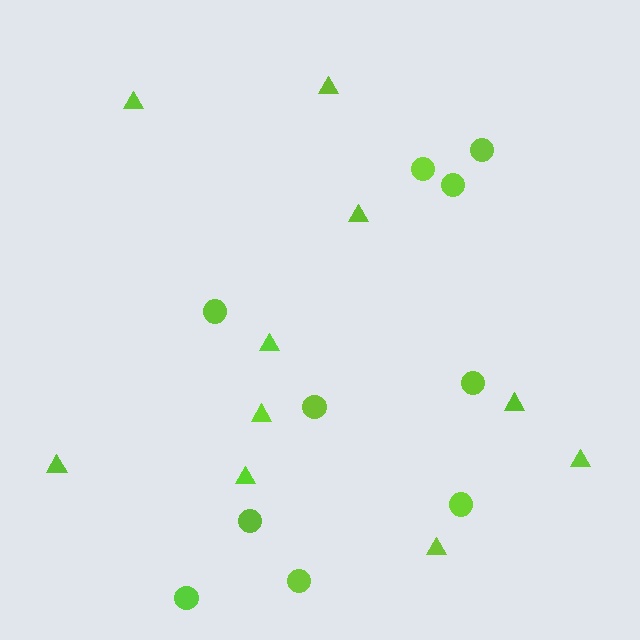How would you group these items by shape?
There are 2 groups: one group of triangles (10) and one group of circles (10).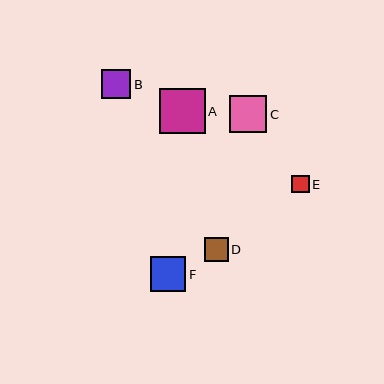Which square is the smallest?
Square E is the smallest with a size of approximately 17 pixels.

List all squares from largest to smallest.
From largest to smallest: A, C, F, B, D, E.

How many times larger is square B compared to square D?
Square B is approximately 1.2 times the size of square D.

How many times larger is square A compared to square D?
Square A is approximately 1.9 times the size of square D.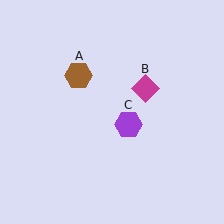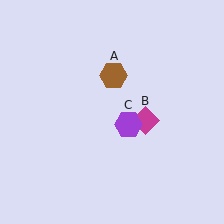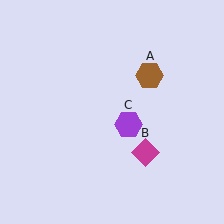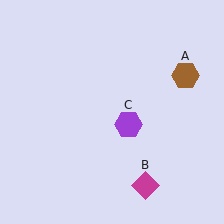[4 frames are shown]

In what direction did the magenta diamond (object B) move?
The magenta diamond (object B) moved down.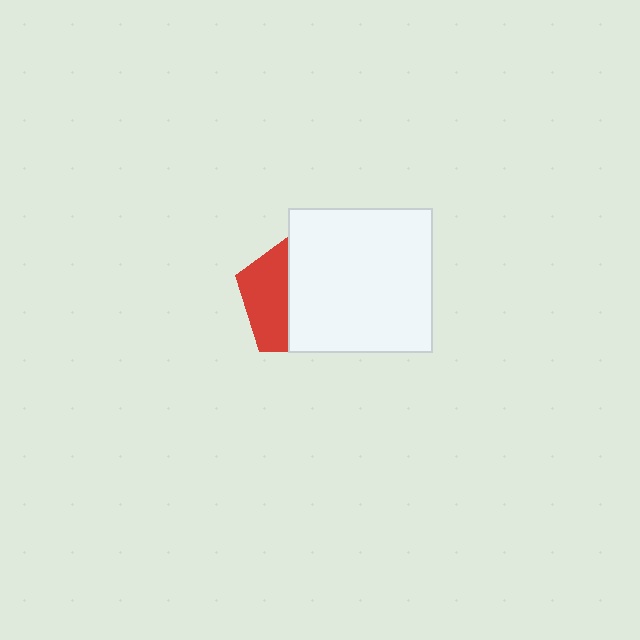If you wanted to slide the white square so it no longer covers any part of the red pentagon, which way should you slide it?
Slide it right — that is the most direct way to separate the two shapes.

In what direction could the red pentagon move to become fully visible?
The red pentagon could move left. That would shift it out from behind the white square entirely.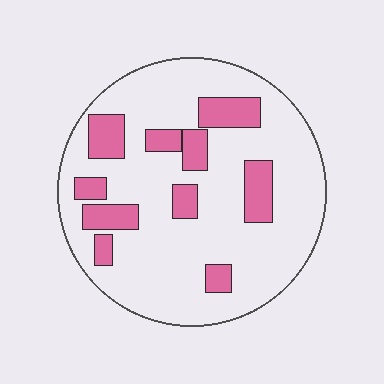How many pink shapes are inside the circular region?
10.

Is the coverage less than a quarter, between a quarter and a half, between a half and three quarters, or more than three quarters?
Less than a quarter.